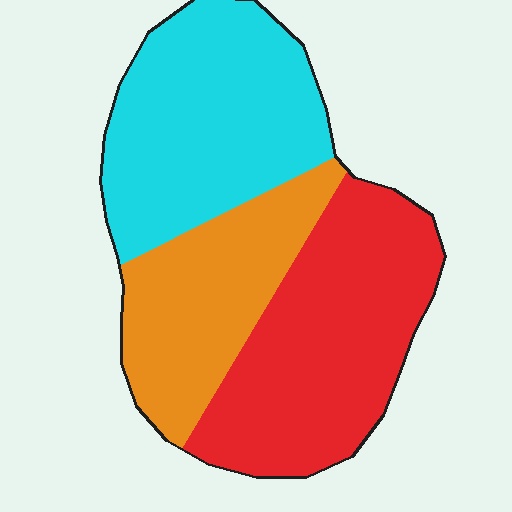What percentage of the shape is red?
Red covers about 40% of the shape.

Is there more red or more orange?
Red.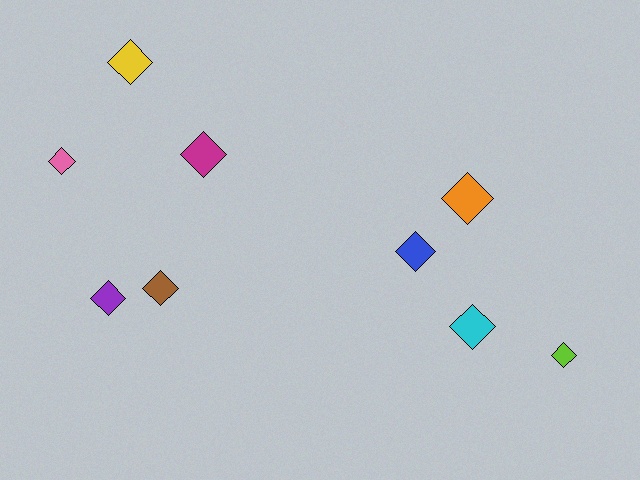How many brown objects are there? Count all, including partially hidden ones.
There is 1 brown object.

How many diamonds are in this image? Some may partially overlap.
There are 9 diamonds.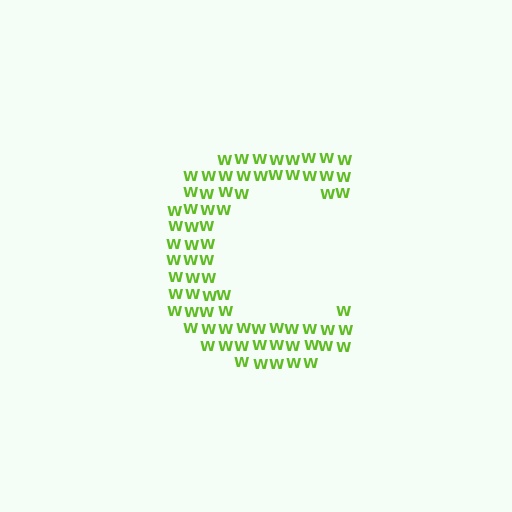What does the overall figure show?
The overall figure shows the letter C.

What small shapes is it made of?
It is made of small letter W's.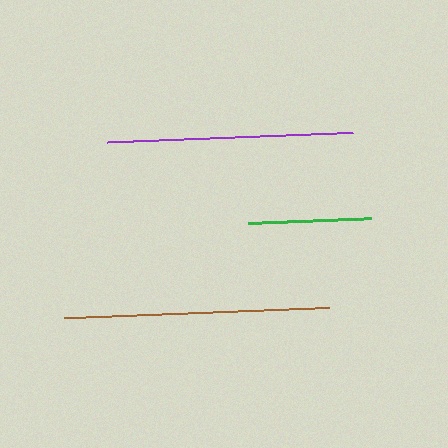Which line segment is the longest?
The brown line is the longest at approximately 267 pixels.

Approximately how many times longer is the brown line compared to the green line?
The brown line is approximately 2.2 times the length of the green line.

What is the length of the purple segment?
The purple segment is approximately 246 pixels long.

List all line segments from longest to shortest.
From longest to shortest: brown, purple, green.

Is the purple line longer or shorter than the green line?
The purple line is longer than the green line.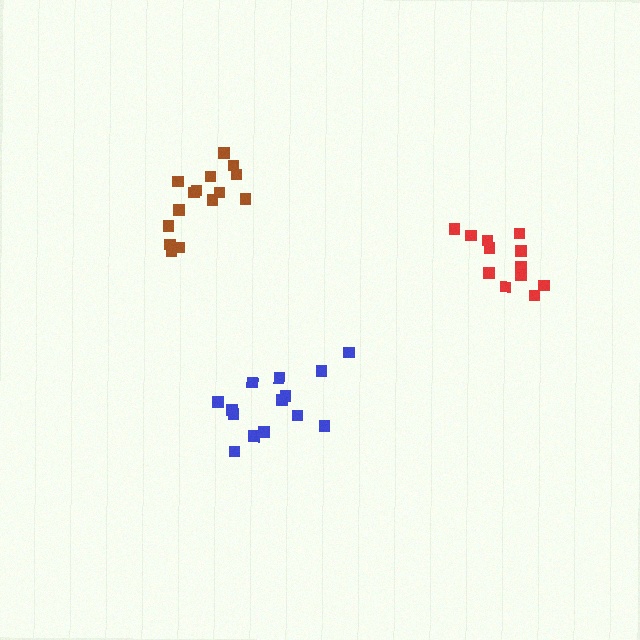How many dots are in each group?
Group 1: 15 dots, Group 2: 14 dots, Group 3: 12 dots (41 total).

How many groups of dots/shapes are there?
There are 3 groups.